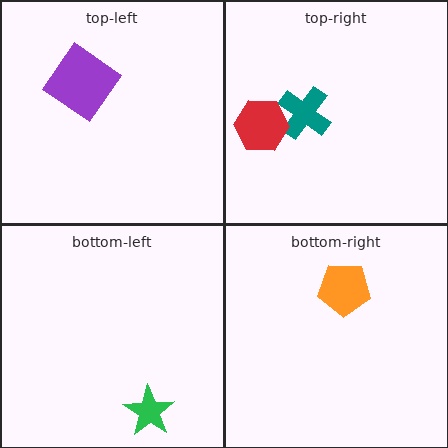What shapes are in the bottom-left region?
The green star.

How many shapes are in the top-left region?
1.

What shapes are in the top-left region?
The purple diamond.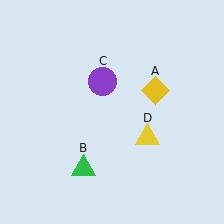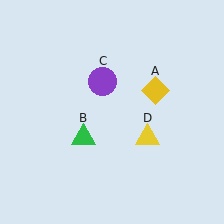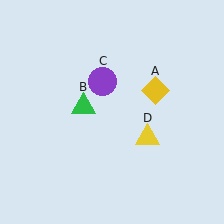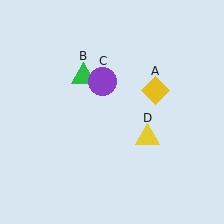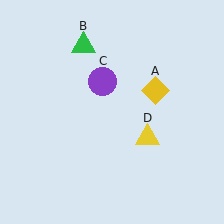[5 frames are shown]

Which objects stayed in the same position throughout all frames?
Yellow diamond (object A) and purple circle (object C) and yellow triangle (object D) remained stationary.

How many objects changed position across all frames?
1 object changed position: green triangle (object B).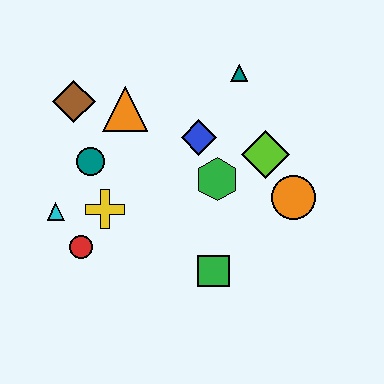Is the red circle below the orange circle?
Yes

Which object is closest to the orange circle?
The lime diamond is closest to the orange circle.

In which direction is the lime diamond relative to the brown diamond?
The lime diamond is to the right of the brown diamond.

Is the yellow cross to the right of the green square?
No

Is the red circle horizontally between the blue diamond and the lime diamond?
No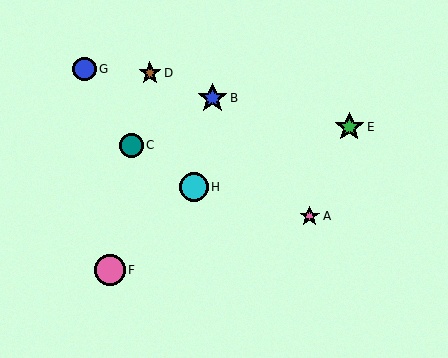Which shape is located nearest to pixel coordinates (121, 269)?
The pink circle (labeled F) at (110, 270) is nearest to that location.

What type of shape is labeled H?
Shape H is a cyan circle.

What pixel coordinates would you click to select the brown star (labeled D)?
Click at (150, 73) to select the brown star D.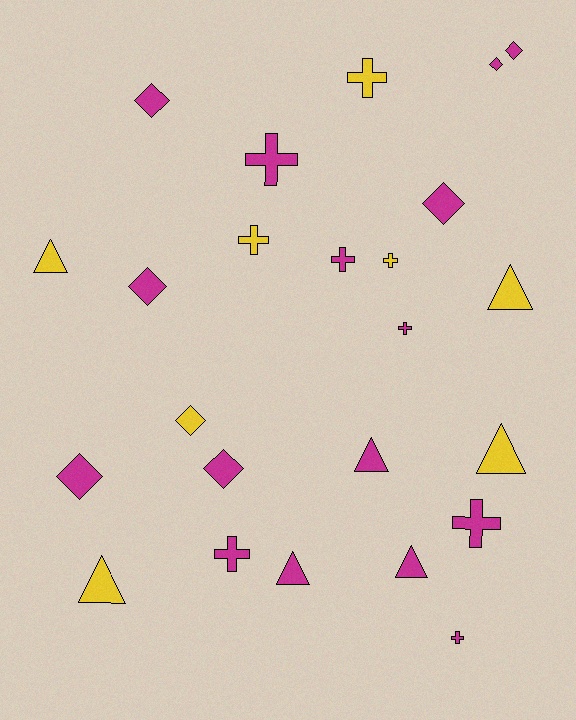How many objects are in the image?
There are 24 objects.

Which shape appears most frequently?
Cross, with 9 objects.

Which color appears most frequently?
Magenta, with 16 objects.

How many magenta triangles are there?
There are 3 magenta triangles.